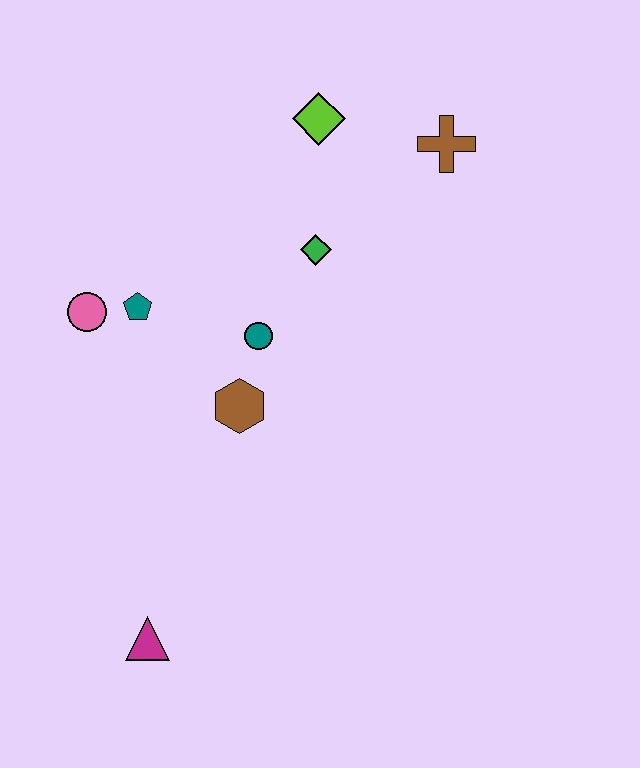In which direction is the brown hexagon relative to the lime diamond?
The brown hexagon is below the lime diamond.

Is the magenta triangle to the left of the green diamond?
Yes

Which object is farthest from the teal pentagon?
The brown cross is farthest from the teal pentagon.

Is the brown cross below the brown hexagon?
No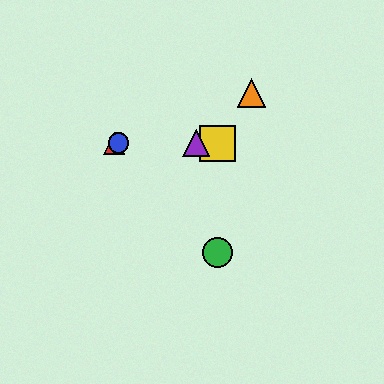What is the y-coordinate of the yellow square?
The yellow square is at y≈143.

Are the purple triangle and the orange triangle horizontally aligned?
No, the purple triangle is at y≈143 and the orange triangle is at y≈93.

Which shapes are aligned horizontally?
The red triangle, the blue circle, the yellow square, the purple triangle are aligned horizontally.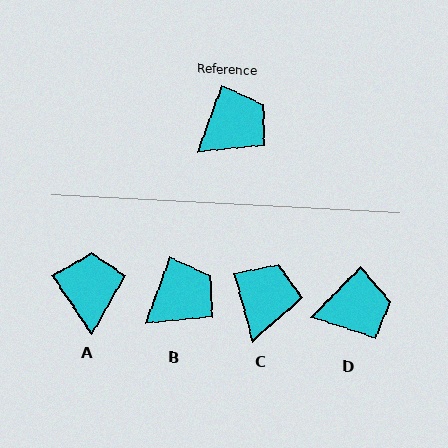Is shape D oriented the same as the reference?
No, it is off by about 24 degrees.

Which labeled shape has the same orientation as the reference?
B.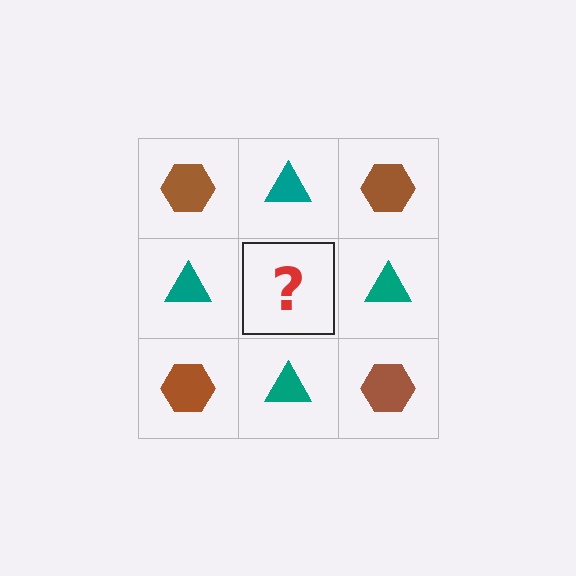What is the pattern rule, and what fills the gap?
The rule is that it alternates brown hexagon and teal triangle in a checkerboard pattern. The gap should be filled with a brown hexagon.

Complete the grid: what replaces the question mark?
The question mark should be replaced with a brown hexagon.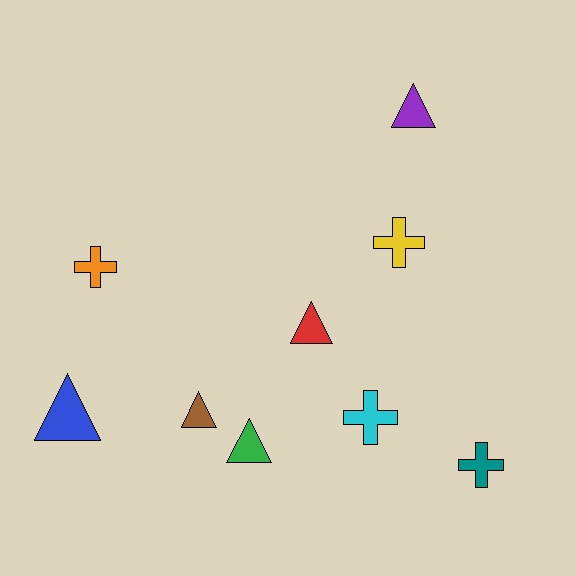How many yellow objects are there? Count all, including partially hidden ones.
There is 1 yellow object.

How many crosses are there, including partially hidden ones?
There are 4 crosses.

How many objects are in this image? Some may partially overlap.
There are 9 objects.